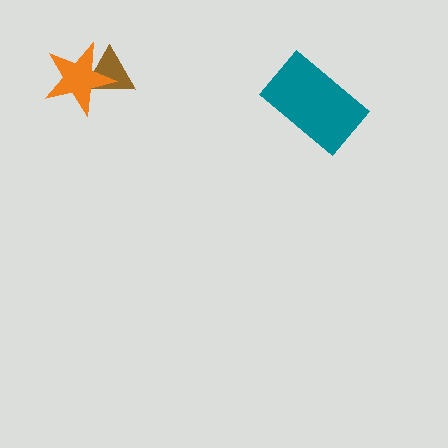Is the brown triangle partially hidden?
Yes, it is partially covered by another shape.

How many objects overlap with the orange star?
1 object overlaps with the orange star.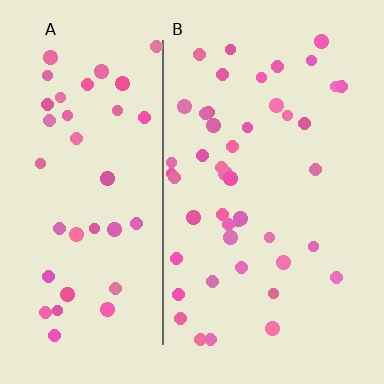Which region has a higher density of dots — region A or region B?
B (the right).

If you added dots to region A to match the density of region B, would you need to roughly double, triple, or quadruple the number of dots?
Approximately double.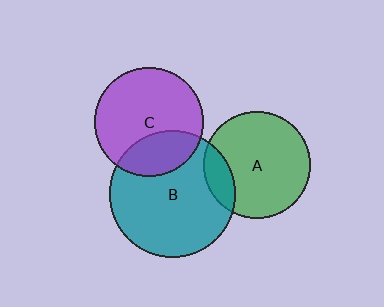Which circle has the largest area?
Circle B (teal).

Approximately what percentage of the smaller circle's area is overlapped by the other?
Approximately 30%.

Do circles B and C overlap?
Yes.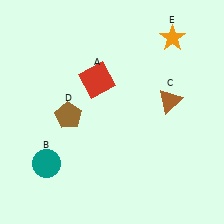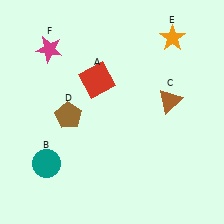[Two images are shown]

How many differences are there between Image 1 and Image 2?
There is 1 difference between the two images.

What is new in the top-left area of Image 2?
A magenta star (F) was added in the top-left area of Image 2.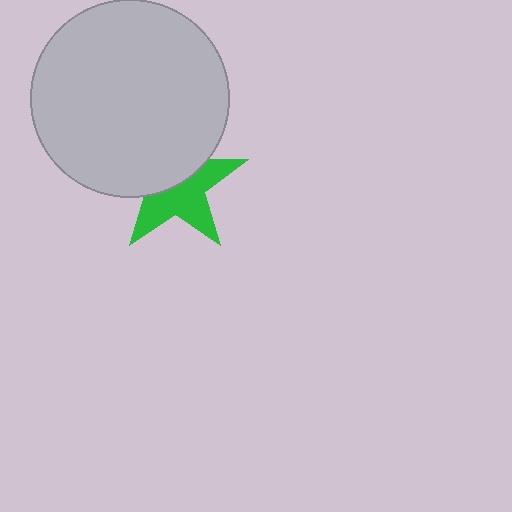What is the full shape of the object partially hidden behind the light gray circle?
The partially hidden object is a green star.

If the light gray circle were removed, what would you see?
You would see the complete green star.